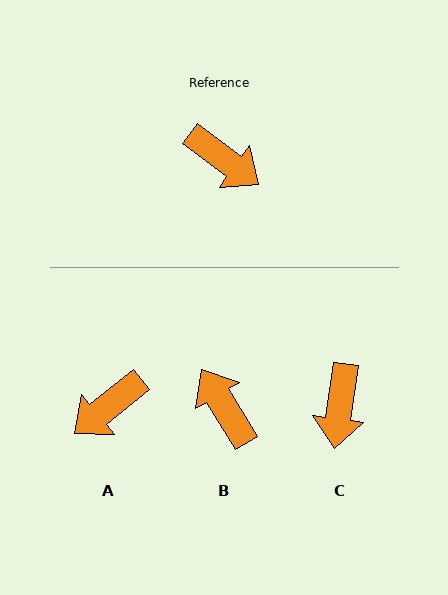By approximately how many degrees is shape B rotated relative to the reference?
Approximately 158 degrees counter-clockwise.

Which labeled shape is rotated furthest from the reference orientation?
B, about 158 degrees away.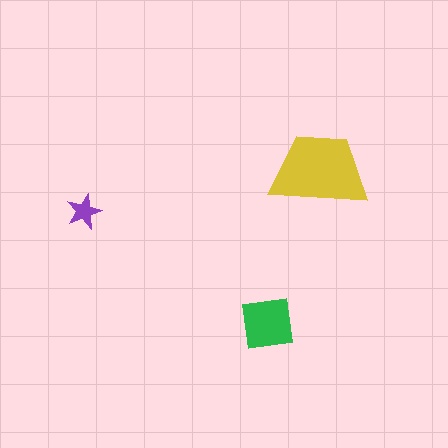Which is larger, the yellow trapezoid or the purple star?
The yellow trapezoid.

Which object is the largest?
The yellow trapezoid.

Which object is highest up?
The yellow trapezoid is topmost.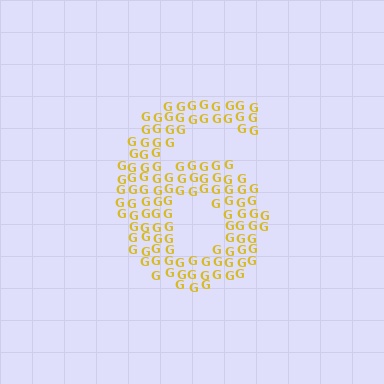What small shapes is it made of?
It is made of small letter G's.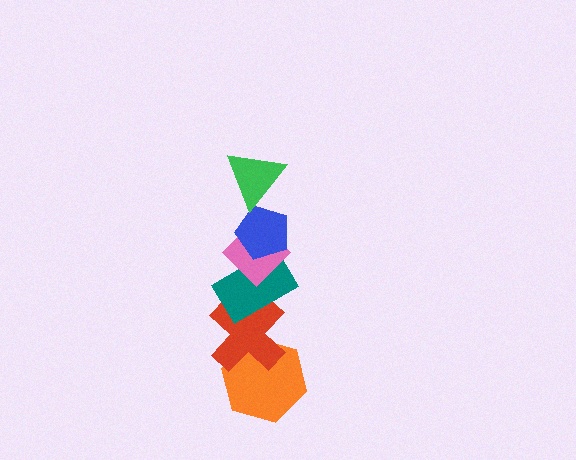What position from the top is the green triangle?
The green triangle is 1st from the top.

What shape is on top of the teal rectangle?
The pink diamond is on top of the teal rectangle.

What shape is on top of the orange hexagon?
The red cross is on top of the orange hexagon.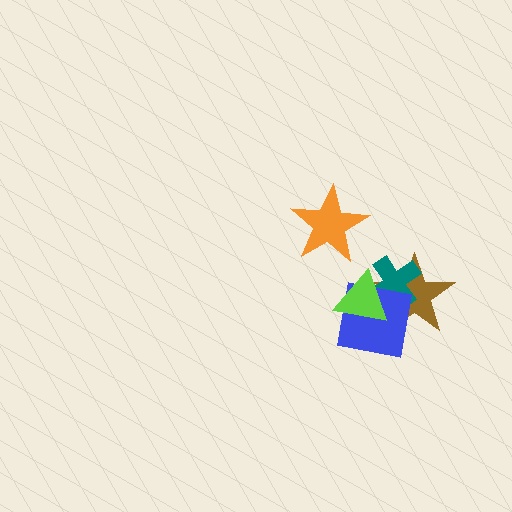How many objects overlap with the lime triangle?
3 objects overlap with the lime triangle.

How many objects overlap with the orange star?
0 objects overlap with the orange star.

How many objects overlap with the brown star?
3 objects overlap with the brown star.